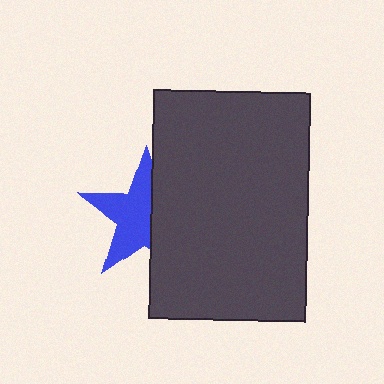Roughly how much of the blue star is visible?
About half of it is visible (roughly 60%).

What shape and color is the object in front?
The object in front is a dark gray rectangle.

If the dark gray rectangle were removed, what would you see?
You would see the complete blue star.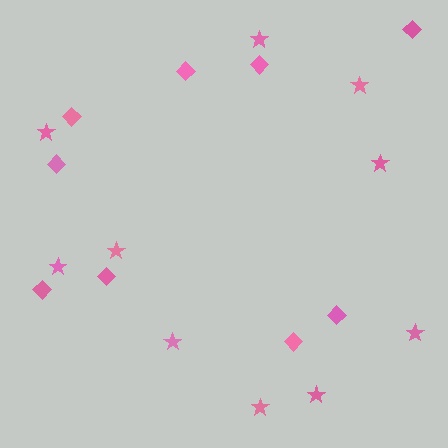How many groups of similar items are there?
There are 2 groups: one group of diamonds (9) and one group of stars (10).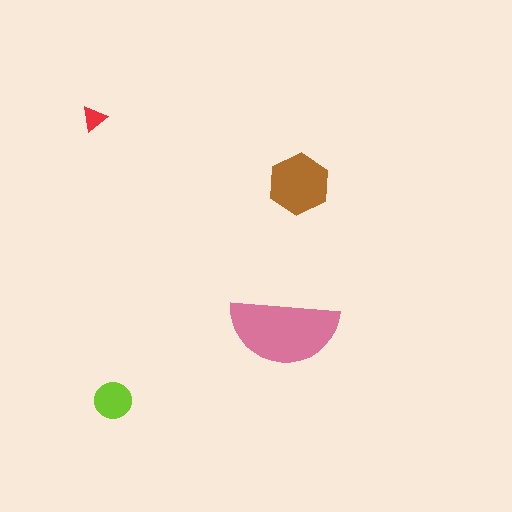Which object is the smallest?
The red triangle.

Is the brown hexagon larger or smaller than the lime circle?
Larger.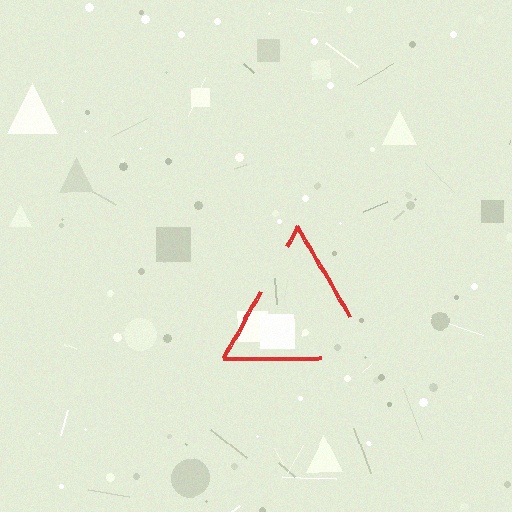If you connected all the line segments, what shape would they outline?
They would outline a triangle.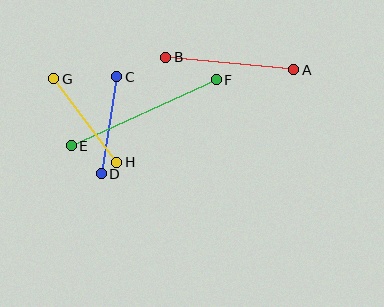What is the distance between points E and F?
The distance is approximately 159 pixels.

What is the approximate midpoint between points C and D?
The midpoint is at approximately (109, 125) pixels.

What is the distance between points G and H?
The distance is approximately 104 pixels.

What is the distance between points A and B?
The distance is approximately 129 pixels.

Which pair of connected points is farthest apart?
Points E and F are farthest apart.